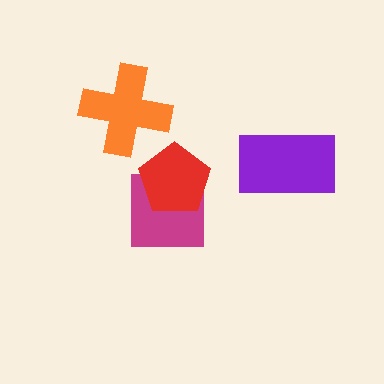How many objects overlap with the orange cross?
0 objects overlap with the orange cross.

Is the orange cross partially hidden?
No, no other shape covers it.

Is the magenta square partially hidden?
Yes, it is partially covered by another shape.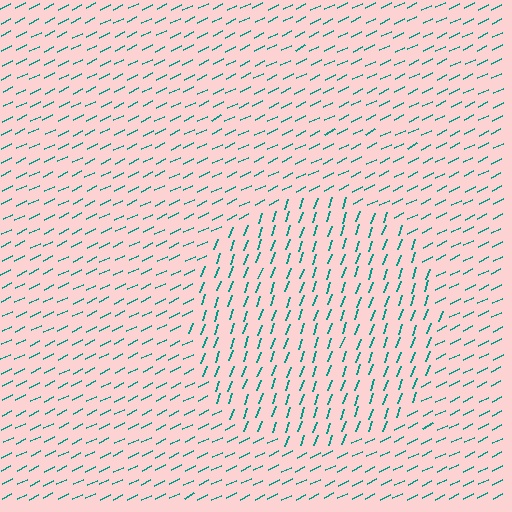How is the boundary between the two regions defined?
The boundary is defined purely by a change in line orientation (approximately 45 degrees difference). All lines are the same color and thickness.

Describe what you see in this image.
The image is filled with small teal line segments. A circle region in the image has lines oriented differently from the surrounding lines, creating a visible texture boundary.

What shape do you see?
I see a circle.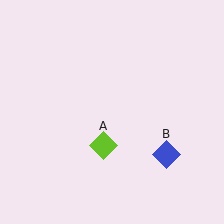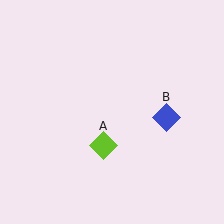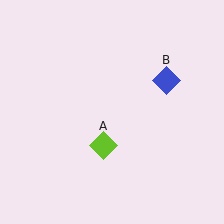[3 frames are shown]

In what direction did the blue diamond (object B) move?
The blue diamond (object B) moved up.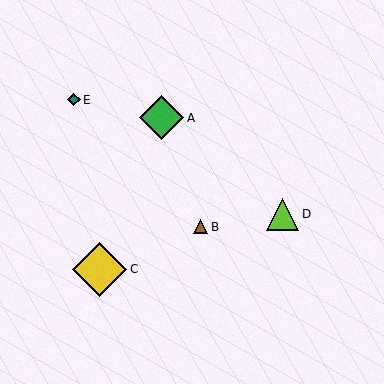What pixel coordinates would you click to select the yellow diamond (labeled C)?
Click at (100, 269) to select the yellow diamond C.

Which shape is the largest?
The yellow diamond (labeled C) is the largest.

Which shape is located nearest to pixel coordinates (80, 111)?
The teal diamond (labeled E) at (74, 100) is nearest to that location.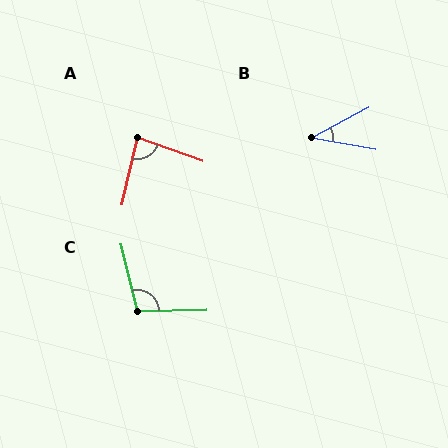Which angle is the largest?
C, at approximately 102 degrees.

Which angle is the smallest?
B, at approximately 38 degrees.